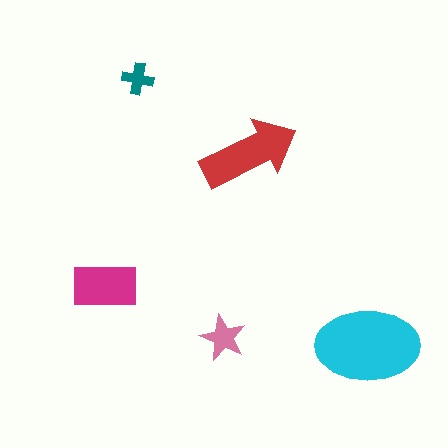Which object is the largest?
The cyan ellipse.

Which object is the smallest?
The teal cross.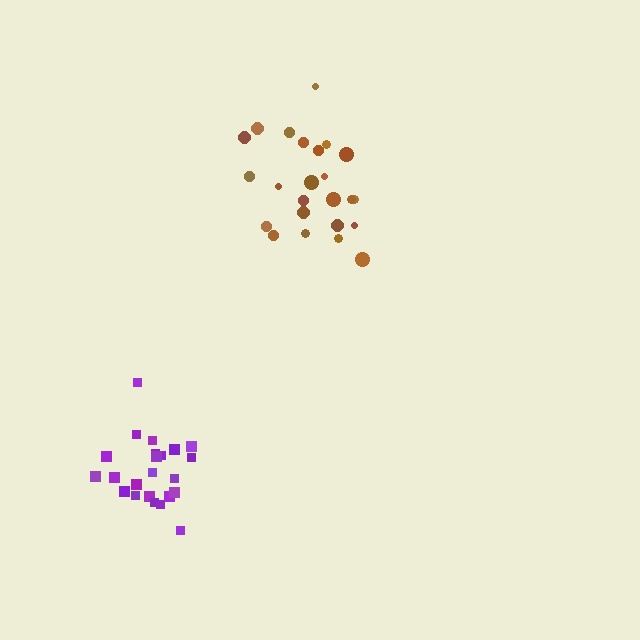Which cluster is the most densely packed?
Purple.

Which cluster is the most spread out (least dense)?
Brown.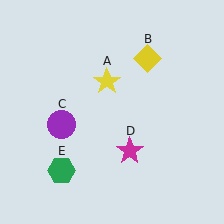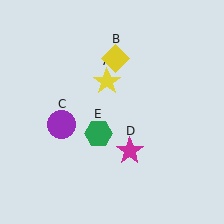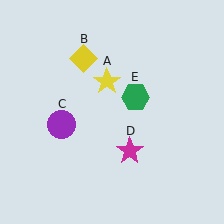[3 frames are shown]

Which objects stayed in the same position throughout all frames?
Yellow star (object A) and purple circle (object C) and magenta star (object D) remained stationary.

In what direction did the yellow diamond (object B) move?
The yellow diamond (object B) moved left.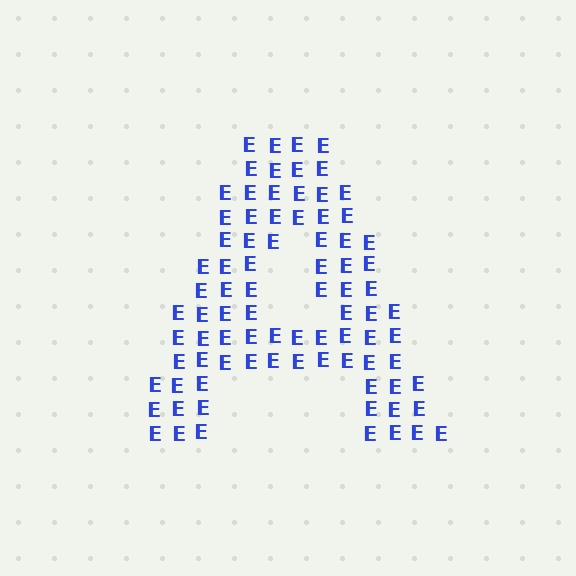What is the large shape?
The large shape is the letter A.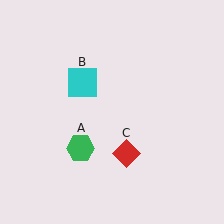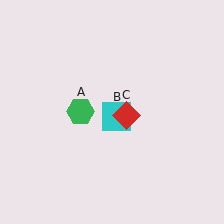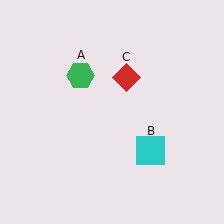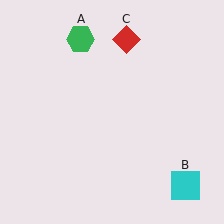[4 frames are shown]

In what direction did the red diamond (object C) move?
The red diamond (object C) moved up.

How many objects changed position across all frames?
3 objects changed position: green hexagon (object A), cyan square (object B), red diamond (object C).